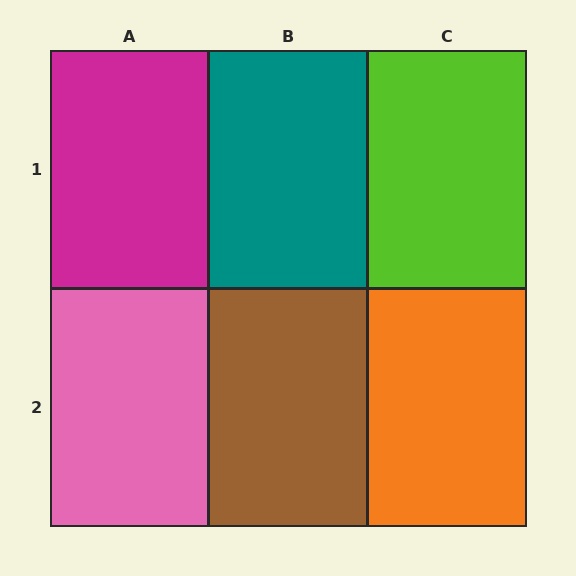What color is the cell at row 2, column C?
Orange.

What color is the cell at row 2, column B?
Brown.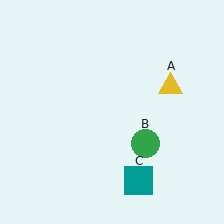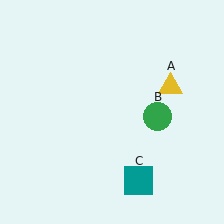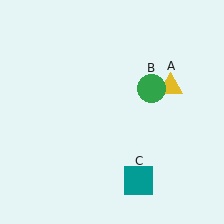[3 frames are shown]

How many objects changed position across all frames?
1 object changed position: green circle (object B).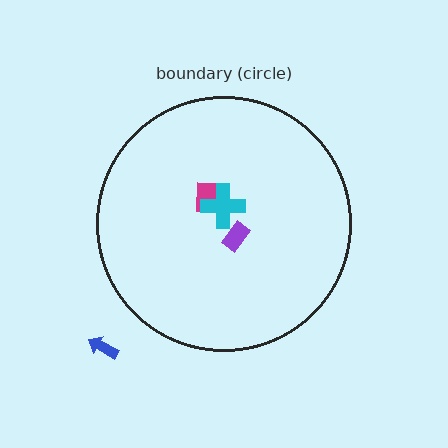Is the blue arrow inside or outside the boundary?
Outside.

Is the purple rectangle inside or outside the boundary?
Inside.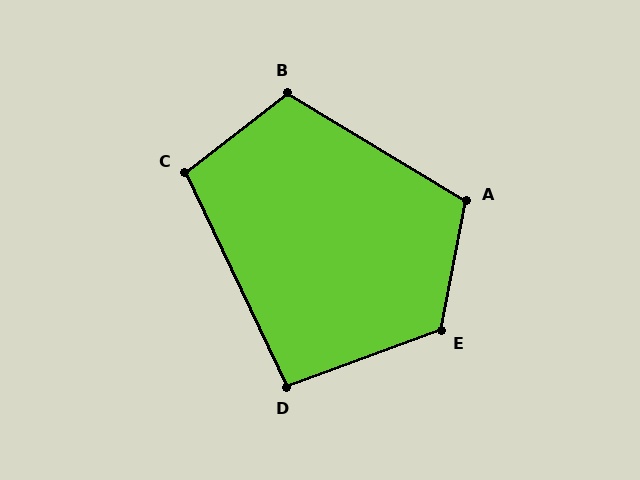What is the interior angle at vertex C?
Approximately 103 degrees (obtuse).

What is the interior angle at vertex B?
Approximately 111 degrees (obtuse).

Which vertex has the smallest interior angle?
D, at approximately 95 degrees.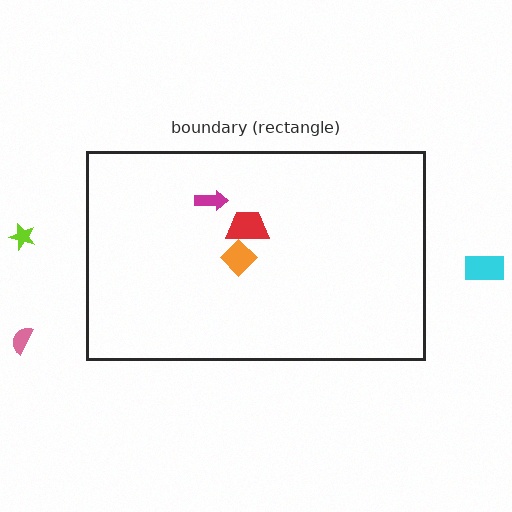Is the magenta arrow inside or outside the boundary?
Inside.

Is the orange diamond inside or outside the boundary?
Inside.